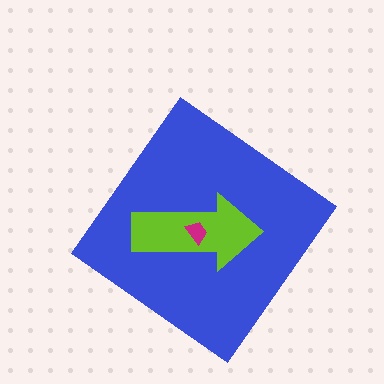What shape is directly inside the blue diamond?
The lime arrow.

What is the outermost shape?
The blue diamond.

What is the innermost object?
The magenta trapezoid.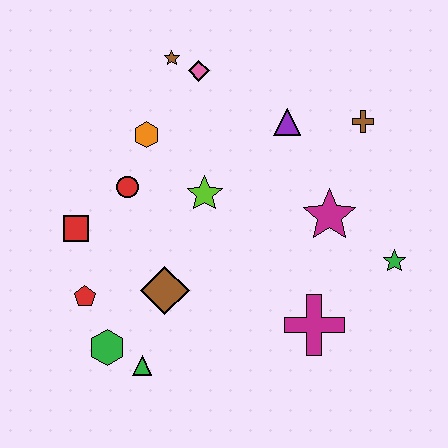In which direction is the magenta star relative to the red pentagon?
The magenta star is to the right of the red pentagon.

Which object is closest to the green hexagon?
The green triangle is closest to the green hexagon.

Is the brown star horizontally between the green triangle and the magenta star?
Yes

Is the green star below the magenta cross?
No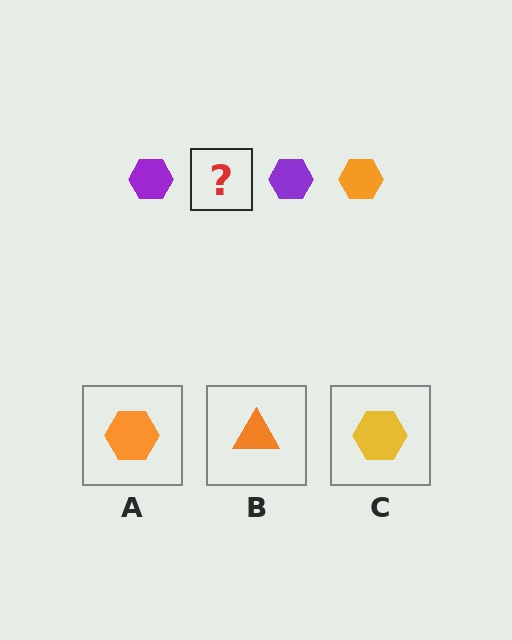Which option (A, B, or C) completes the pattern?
A.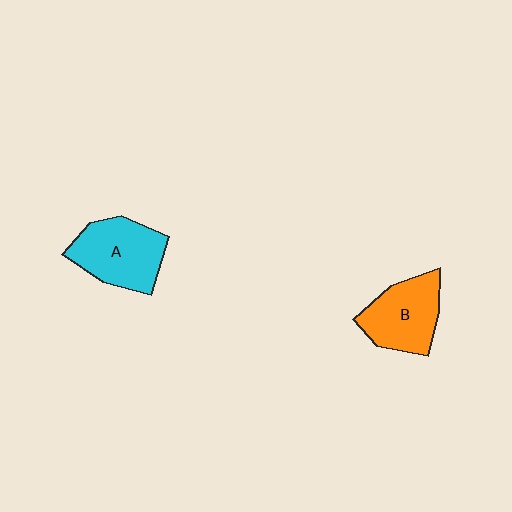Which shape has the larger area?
Shape A (cyan).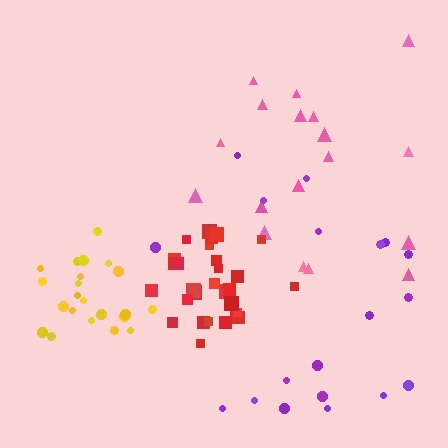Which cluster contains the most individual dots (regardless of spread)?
Red (29).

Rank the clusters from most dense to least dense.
yellow, red, pink, purple.